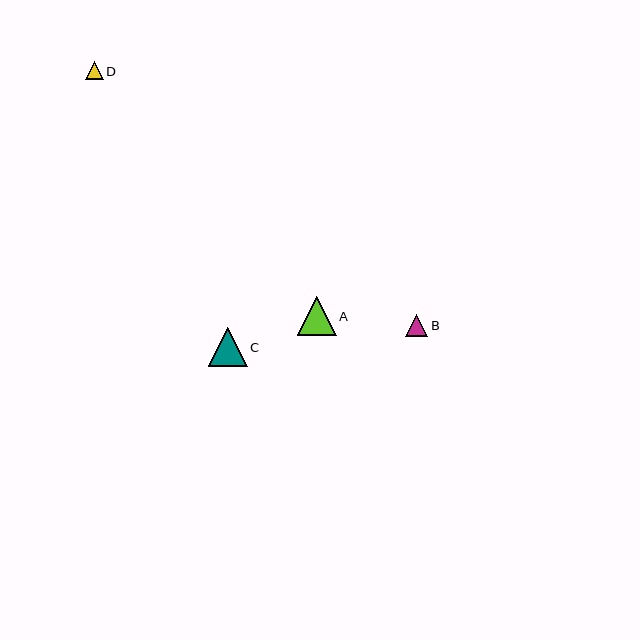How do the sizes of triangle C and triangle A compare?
Triangle C and triangle A are approximately the same size.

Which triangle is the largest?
Triangle C is the largest with a size of approximately 39 pixels.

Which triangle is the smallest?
Triangle D is the smallest with a size of approximately 18 pixels.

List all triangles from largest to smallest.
From largest to smallest: C, A, B, D.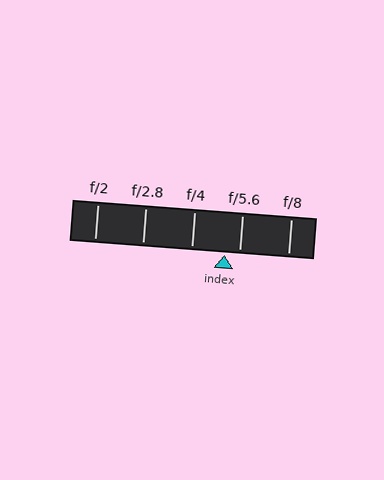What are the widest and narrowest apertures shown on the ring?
The widest aperture shown is f/2 and the narrowest is f/8.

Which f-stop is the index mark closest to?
The index mark is closest to f/5.6.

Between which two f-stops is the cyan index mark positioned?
The index mark is between f/4 and f/5.6.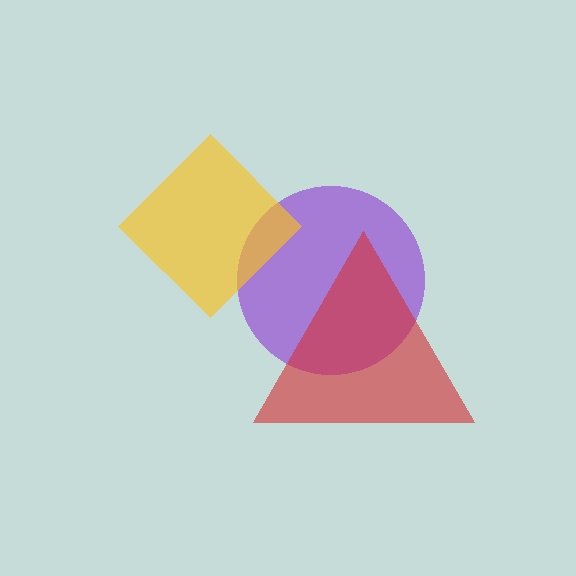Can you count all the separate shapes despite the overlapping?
Yes, there are 3 separate shapes.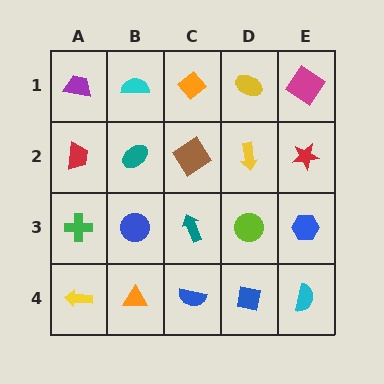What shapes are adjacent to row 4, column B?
A blue circle (row 3, column B), a yellow arrow (row 4, column A), a blue semicircle (row 4, column C).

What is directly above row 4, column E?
A blue hexagon.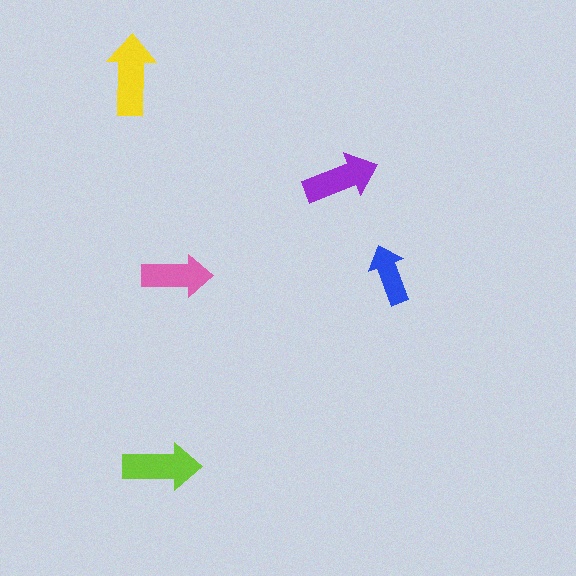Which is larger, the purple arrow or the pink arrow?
The purple one.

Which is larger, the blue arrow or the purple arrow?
The purple one.